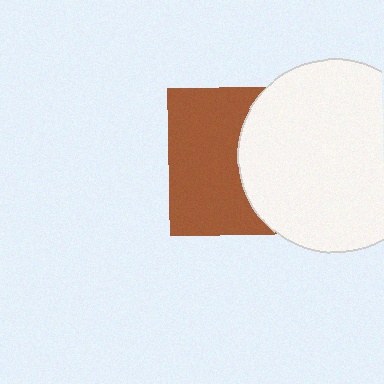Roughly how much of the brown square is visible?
About half of it is visible (roughly 53%).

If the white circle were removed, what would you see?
You would see the complete brown square.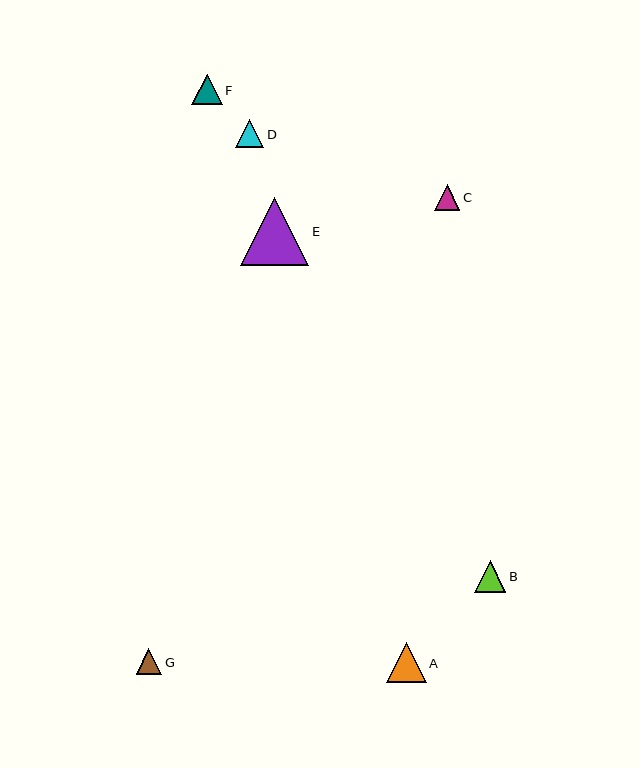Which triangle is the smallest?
Triangle C is the smallest with a size of approximately 25 pixels.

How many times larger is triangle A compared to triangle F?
Triangle A is approximately 1.3 times the size of triangle F.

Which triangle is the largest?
Triangle E is the largest with a size of approximately 69 pixels.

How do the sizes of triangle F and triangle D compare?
Triangle F and triangle D are approximately the same size.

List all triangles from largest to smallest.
From largest to smallest: E, A, B, F, D, G, C.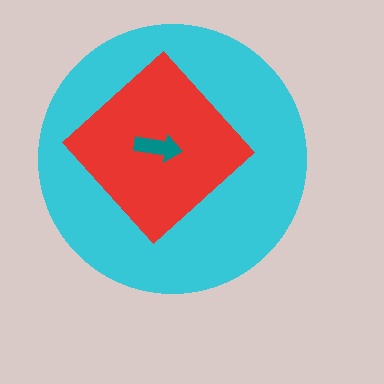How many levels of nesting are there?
3.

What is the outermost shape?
The cyan circle.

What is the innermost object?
The teal arrow.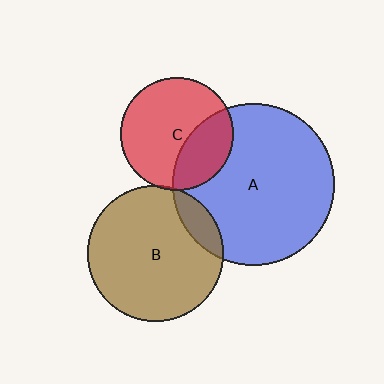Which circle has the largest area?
Circle A (blue).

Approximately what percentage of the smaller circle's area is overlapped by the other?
Approximately 30%.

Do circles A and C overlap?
Yes.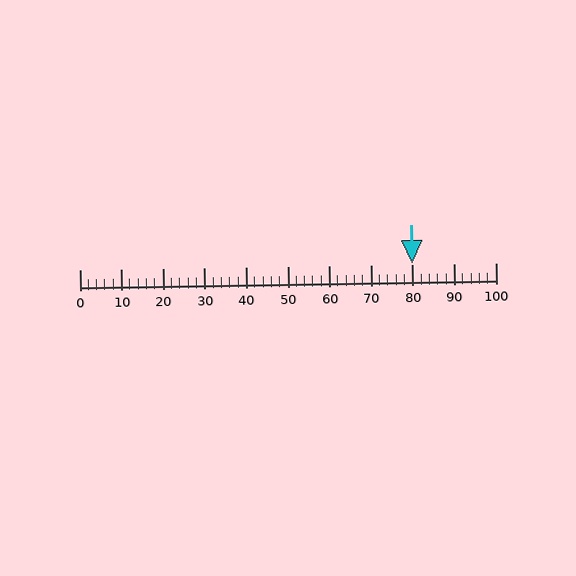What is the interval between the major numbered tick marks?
The major tick marks are spaced 10 units apart.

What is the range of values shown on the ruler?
The ruler shows values from 0 to 100.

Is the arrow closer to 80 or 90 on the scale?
The arrow is closer to 80.